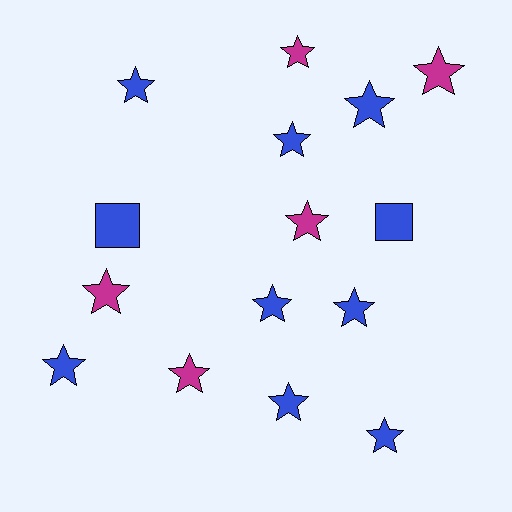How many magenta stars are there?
There are 5 magenta stars.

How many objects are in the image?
There are 15 objects.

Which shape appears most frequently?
Star, with 13 objects.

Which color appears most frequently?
Blue, with 10 objects.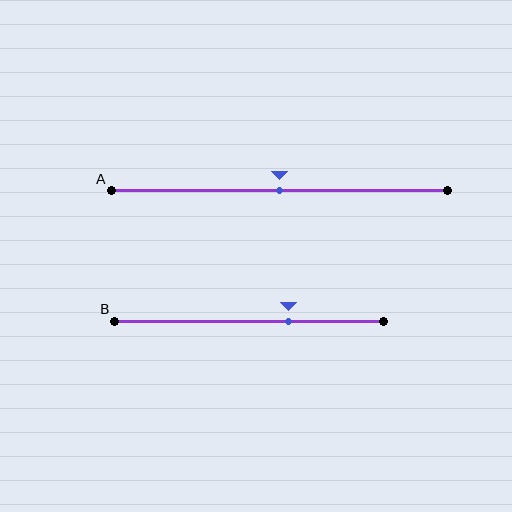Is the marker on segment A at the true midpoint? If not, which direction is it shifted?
Yes, the marker on segment A is at the true midpoint.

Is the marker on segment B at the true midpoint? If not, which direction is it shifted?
No, the marker on segment B is shifted to the right by about 15% of the segment length.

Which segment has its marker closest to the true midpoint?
Segment A has its marker closest to the true midpoint.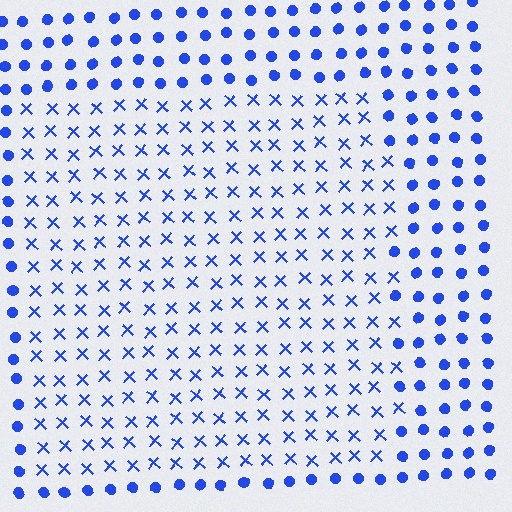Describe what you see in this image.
The image is filled with small blue elements arranged in a uniform grid. A rectangle-shaped region contains X marks, while the surrounding area contains circles. The boundary is defined purely by the change in element shape.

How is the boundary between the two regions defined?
The boundary is defined by a change in element shape: X marks inside vs. circles outside. All elements share the same color and spacing.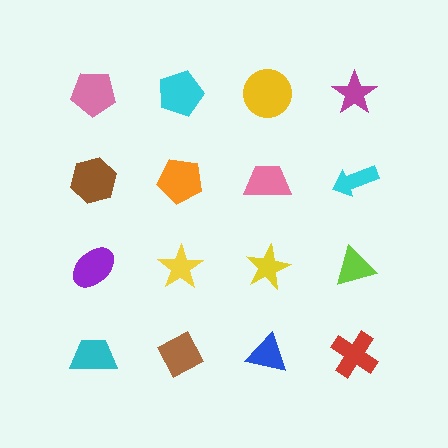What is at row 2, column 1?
A brown hexagon.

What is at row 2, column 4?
A cyan arrow.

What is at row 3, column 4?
A lime triangle.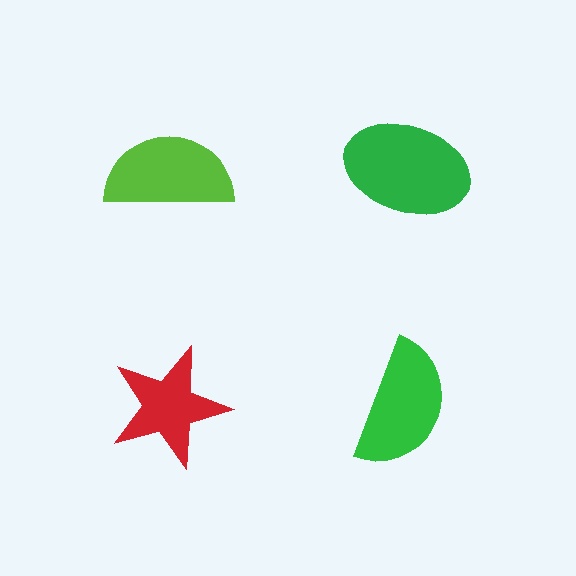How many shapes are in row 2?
2 shapes.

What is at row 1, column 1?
A lime semicircle.